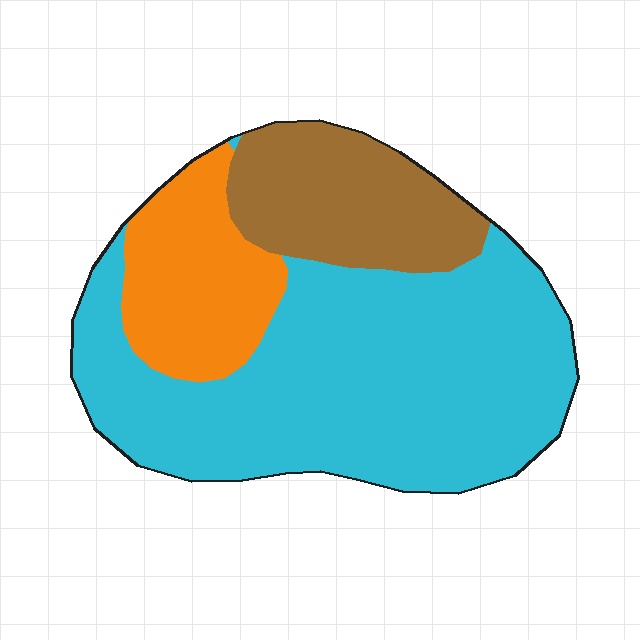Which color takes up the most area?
Cyan, at roughly 60%.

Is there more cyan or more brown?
Cyan.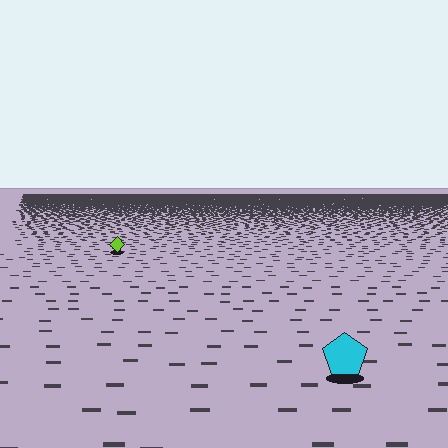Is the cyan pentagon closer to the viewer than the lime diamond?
Yes. The cyan pentagon is closer — you can tell from the texture gradient: the ground texture is coarser near it.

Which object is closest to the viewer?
The cyan pentagon is closest. The texture marks near it are larger and more spread out.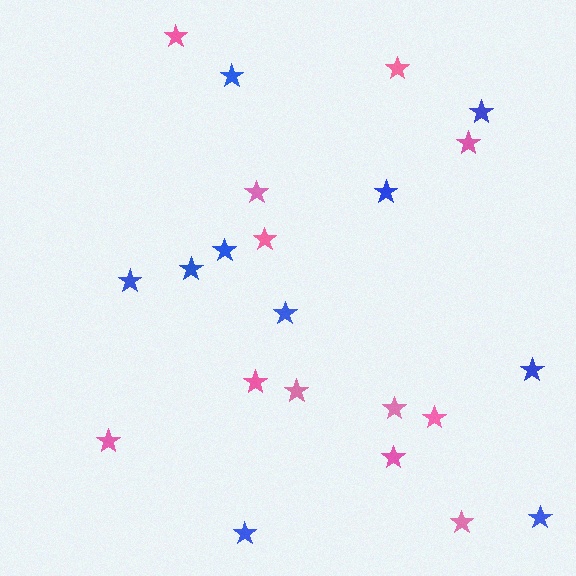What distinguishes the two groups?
There are 2 groups: one group of pink stars (12) and one group of blue stars (10).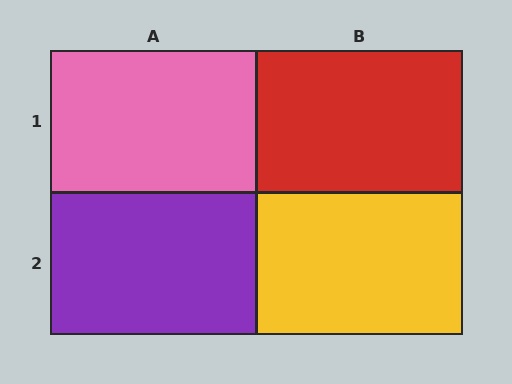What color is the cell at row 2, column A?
Purple.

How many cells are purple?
1 cell is purple.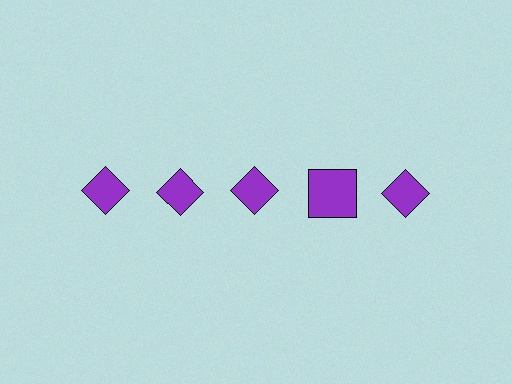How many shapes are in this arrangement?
There are 5 shapes arranged in a grid pattern.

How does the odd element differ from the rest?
It has a different shape: square instead of diamond.